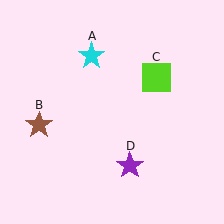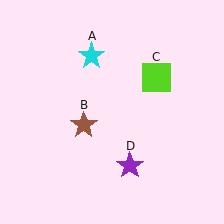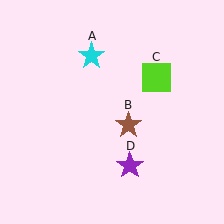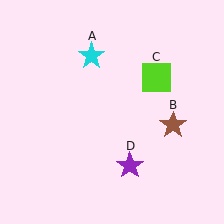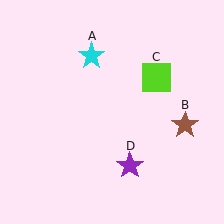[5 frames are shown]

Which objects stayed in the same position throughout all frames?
Cyan star (object A) and lime square (object C) and purple star (object D) remained stationary.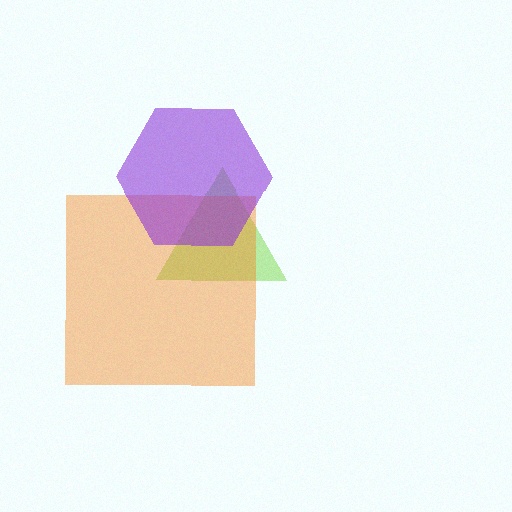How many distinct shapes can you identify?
There are 3 distinct shapes: a lime triangle, an orange square, a purple hexagon.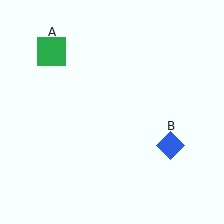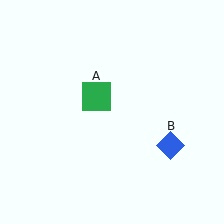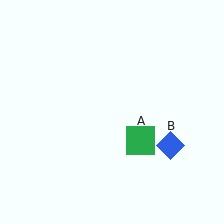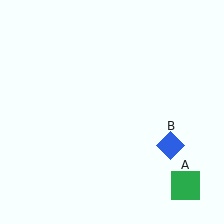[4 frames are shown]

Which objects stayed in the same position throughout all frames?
Blue diamond (object B) remained stationary.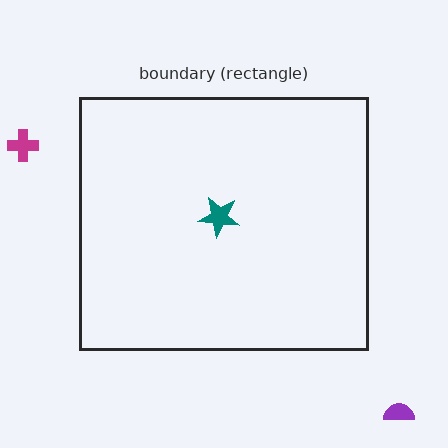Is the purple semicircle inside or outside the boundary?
Outside.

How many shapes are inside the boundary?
1 inside, 2 outside.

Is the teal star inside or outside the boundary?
Inside.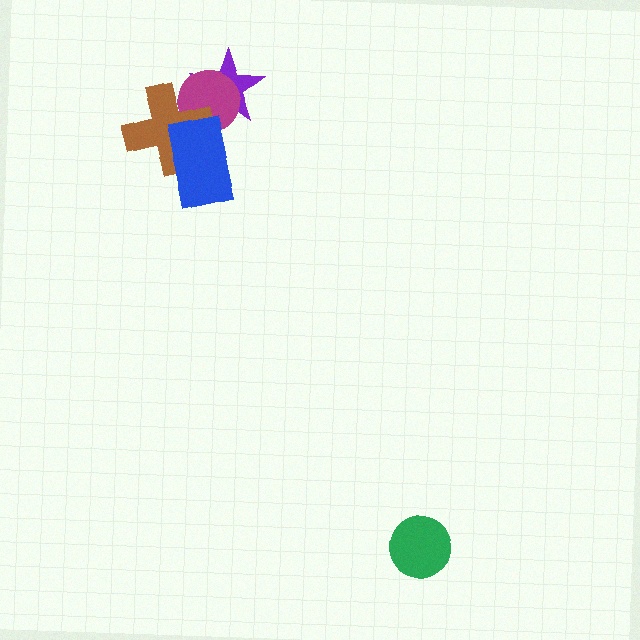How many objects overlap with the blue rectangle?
2 objects overlap with the blue rectangle.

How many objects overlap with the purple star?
2 objects overlap with the purple star.